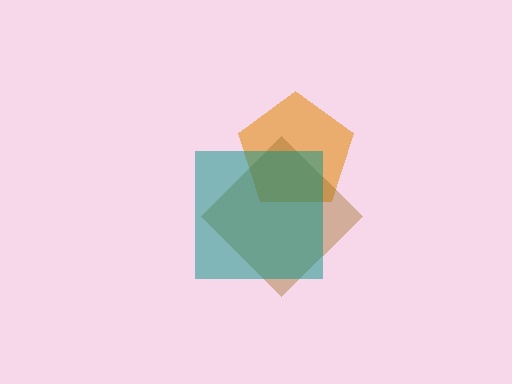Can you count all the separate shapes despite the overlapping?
Yes, there are 3 separate shapes.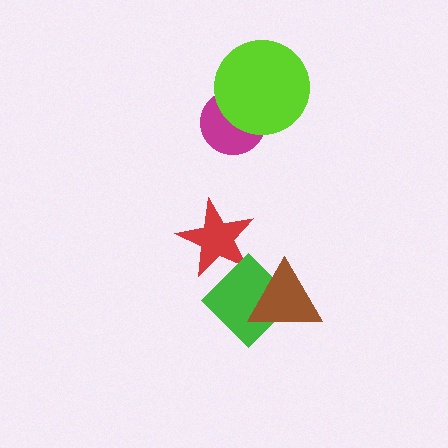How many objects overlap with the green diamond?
2 objects overlap with the green diamond.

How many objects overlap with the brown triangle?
1 object overlaps with the brown triangle.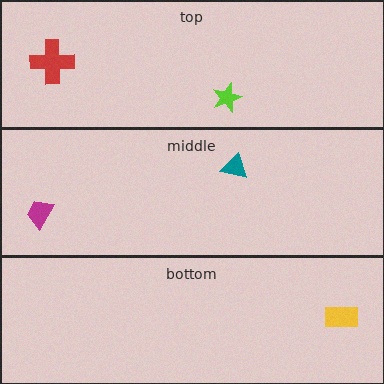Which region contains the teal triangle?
The middle region.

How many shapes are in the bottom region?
1.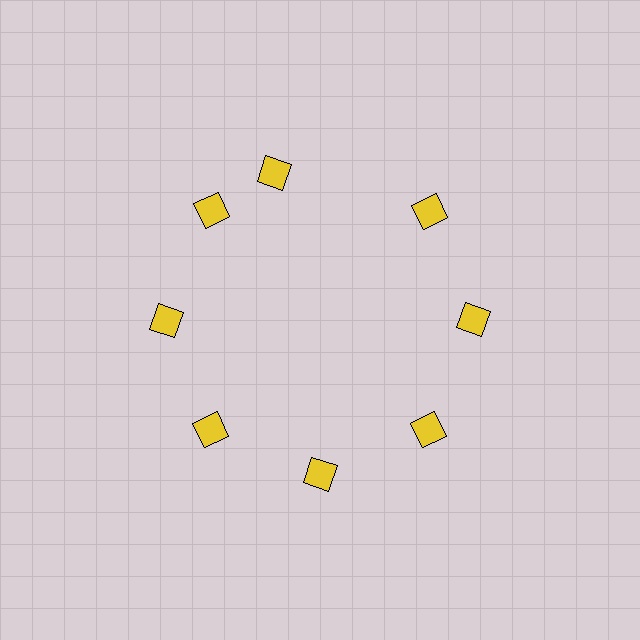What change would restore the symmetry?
The symmetry would be restored by rotating it back into even spacing with its neighbors so that all 8 diamonds sit at equal angles and equal distance from the center.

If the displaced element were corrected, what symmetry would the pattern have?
It would have 8-fold rotational symmetry — the pattern would map onto itself every 45 degrees.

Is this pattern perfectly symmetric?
No. The 8 yellow diamonds are arranged in a ring, but one element near the 12 o'clock position is rotated out of alignment along the ring, breaking the 8-fold rotational symmetry.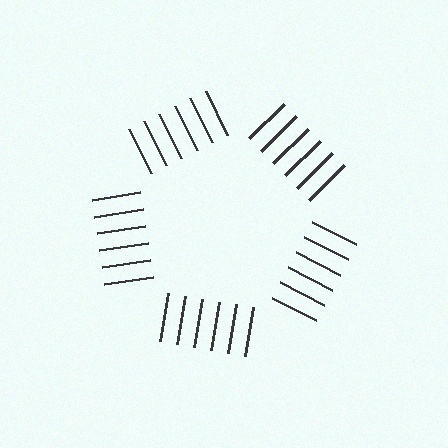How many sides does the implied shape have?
5 sides — the line-ends trace a pentagon.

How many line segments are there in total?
30 — 6 along each of the 5 edges.